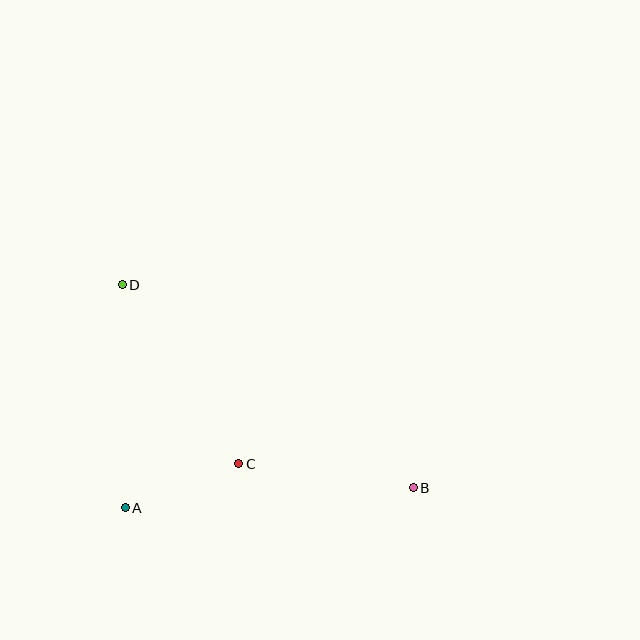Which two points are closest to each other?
Points A and C are closest to each other.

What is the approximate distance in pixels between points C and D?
The distance between C and D is approximately 213 pixels.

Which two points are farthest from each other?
Points B and D are farthest from each other.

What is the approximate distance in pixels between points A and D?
The distance between A and D is approximately 223 pixels.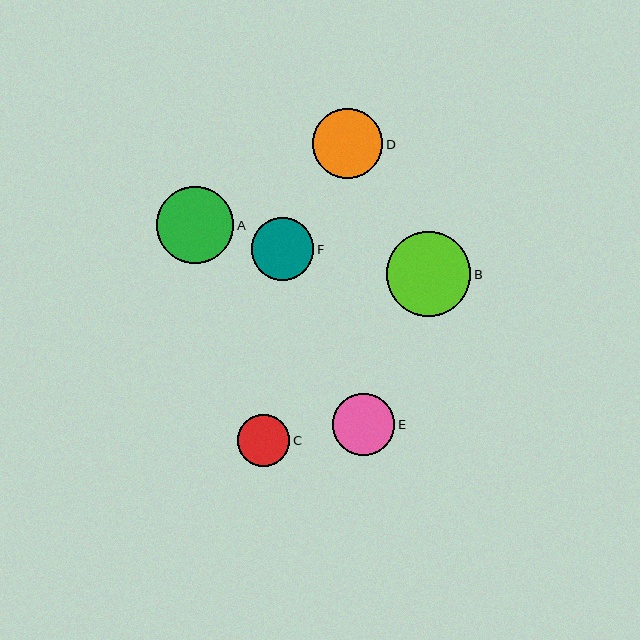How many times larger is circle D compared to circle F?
Circle D is approximately 1.1 times the size of circle F.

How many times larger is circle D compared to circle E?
Circle D is approximately 1.1 times the size of circle E.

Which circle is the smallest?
Circle C is the smallest with a size of approximately 53 pixels.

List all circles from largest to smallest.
From largest to smallest: B, A, D, E, F, C.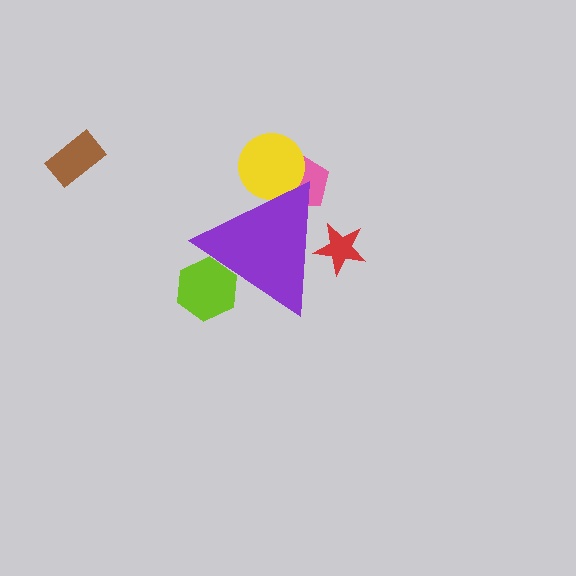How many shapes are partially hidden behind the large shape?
4 shapes are partially hidden.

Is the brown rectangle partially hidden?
No, the brown rectangle is fully visible.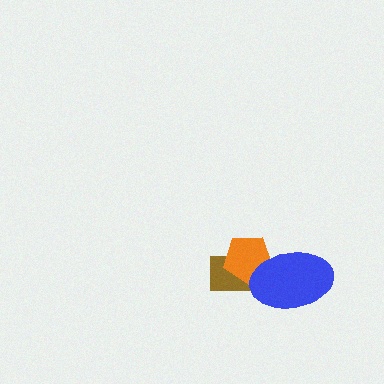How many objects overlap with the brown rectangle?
2 objects overlap with the brown rectangle.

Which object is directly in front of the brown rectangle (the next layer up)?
The orange pentagon is directly in front of the brown rectangle.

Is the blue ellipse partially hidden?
No, no other shape covers it.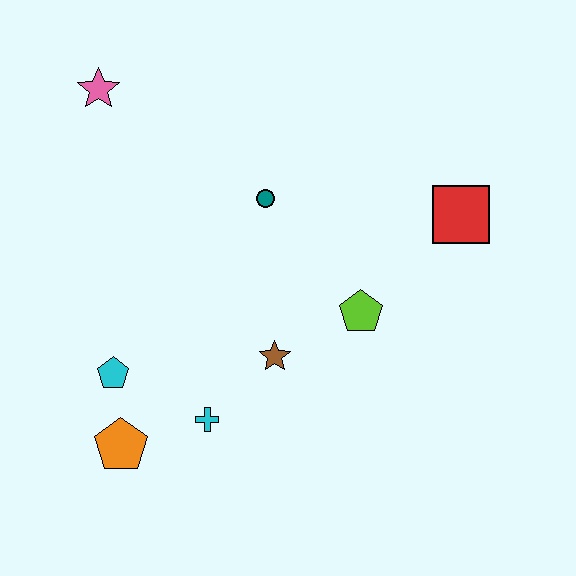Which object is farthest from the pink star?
The red square is farthest from the pink star.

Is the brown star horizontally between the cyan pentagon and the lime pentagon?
Yes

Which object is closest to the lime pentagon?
The brown star is closest to the lime pentagon.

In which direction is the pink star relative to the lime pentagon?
The pink star is to the left of the lime pentagon.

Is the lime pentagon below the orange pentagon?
No